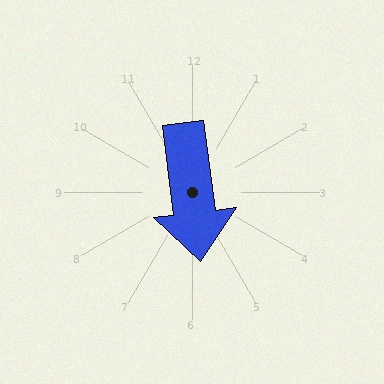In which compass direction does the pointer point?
South.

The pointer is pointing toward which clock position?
Roughly 6 o'clock.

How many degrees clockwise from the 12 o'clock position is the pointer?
Approximately 173 degrees.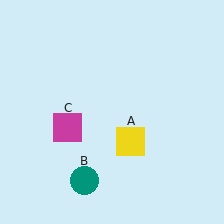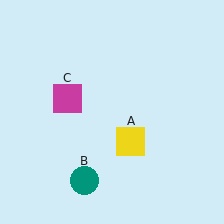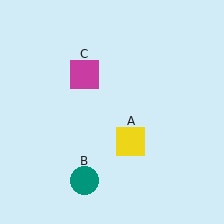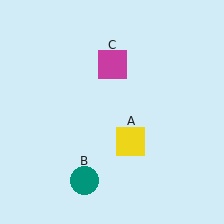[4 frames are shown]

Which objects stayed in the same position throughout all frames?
Yellow square (object A) and teal circle (object B) remained stationary.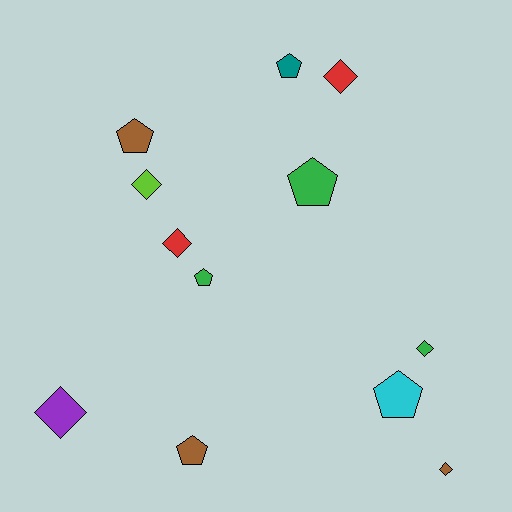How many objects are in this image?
There are 12 objects.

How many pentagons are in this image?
There are 6 pentagons.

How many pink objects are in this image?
There are no pink objects.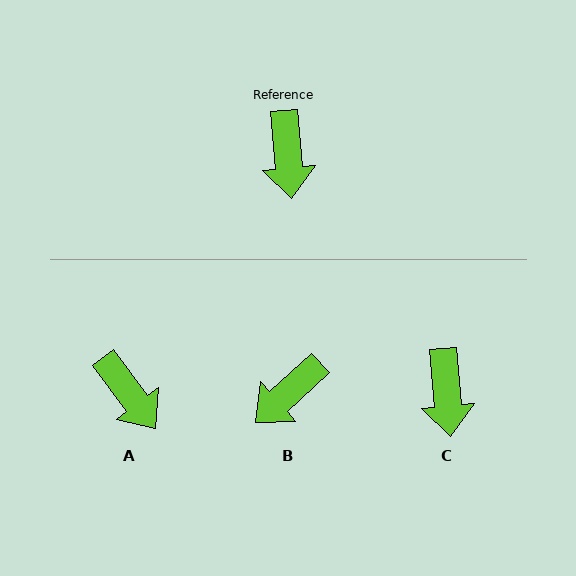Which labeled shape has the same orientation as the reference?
C.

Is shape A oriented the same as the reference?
No, it is off by about 32 degrees.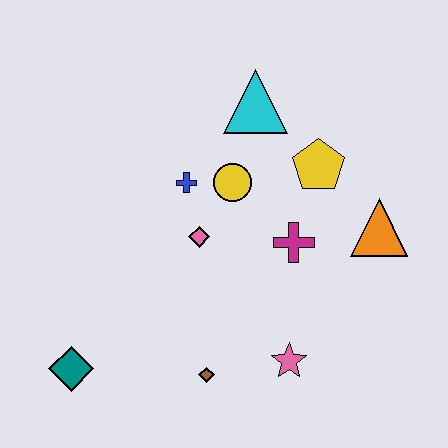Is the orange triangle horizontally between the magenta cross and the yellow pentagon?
No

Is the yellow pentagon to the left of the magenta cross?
No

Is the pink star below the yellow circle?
Yes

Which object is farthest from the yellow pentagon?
The teal diamond is farthest from the yellow pentagon.